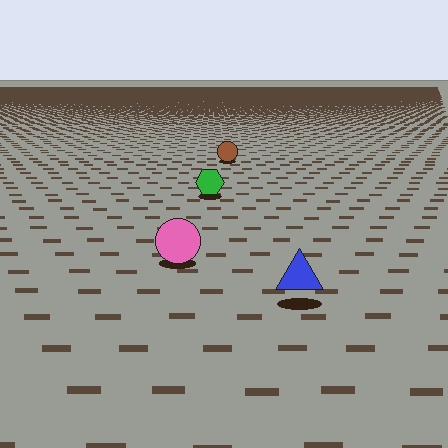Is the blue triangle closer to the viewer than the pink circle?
Yes. The blue triangle is closer — you can tell from the texture gradient: the ground texture is coarser near it.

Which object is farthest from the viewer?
The brown circle is farthest from the viewer. It appears smaller and the ground texture around it is denser.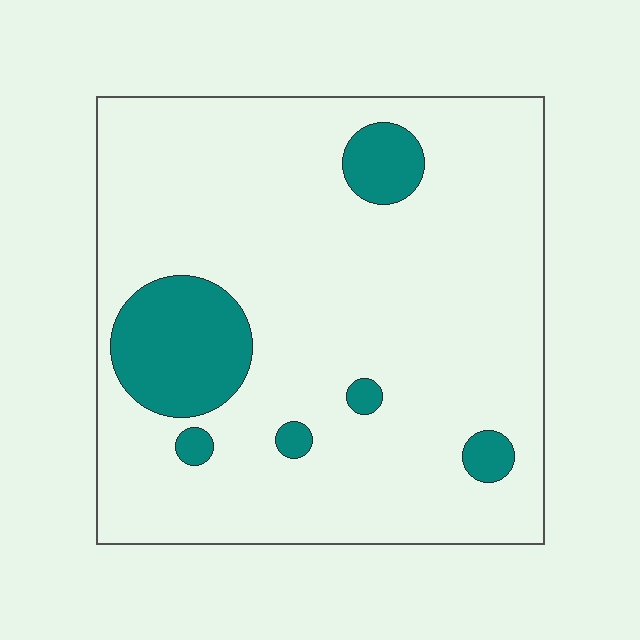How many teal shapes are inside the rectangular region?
6.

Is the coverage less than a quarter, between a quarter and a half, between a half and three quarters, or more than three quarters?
Less than a quarter.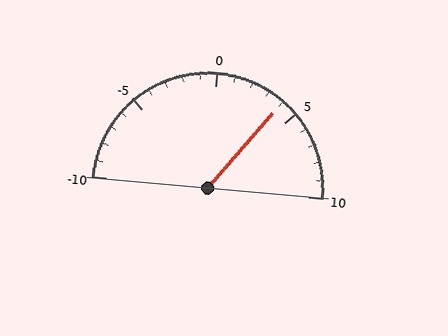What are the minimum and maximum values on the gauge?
The gauge ranges from -10 to 10.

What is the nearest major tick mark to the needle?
The nearest major tick mark is 5.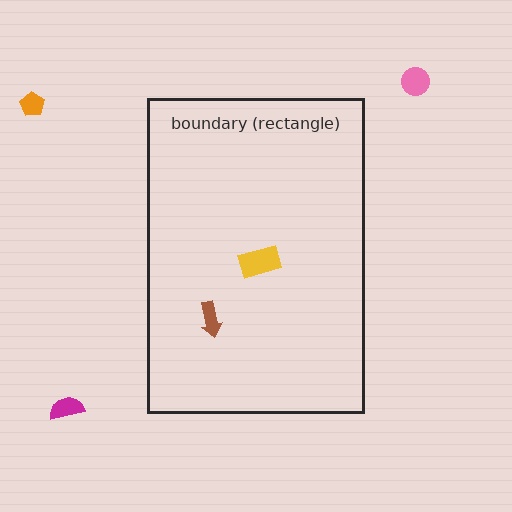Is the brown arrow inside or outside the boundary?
Inside.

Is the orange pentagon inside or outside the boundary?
Outside.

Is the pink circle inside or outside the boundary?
Outside.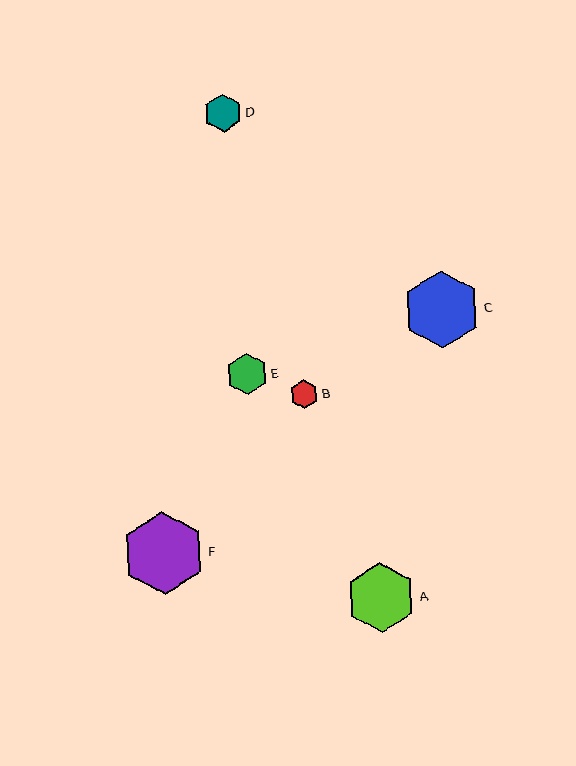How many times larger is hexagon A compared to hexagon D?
Hexagon A is approximately 1.8 times the size of hexagon D.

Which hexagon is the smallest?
Hexagon B is the smallest with a size of approximately 28 pixels.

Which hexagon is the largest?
Hexagon F is the largest with a size of approximately 83 pixels.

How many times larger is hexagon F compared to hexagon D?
Hexagon F is approximately 2.2 times the size of hexagon D.